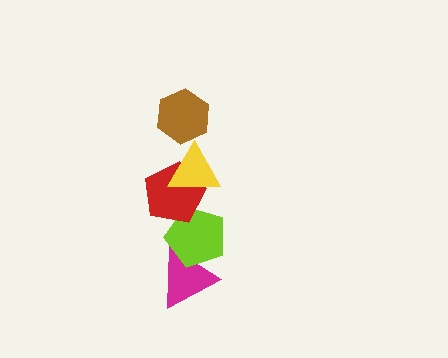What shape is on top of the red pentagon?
The yellow triangle is on top of the red pentagon.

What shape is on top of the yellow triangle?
The brown hexagon is on top of the yellow triangle.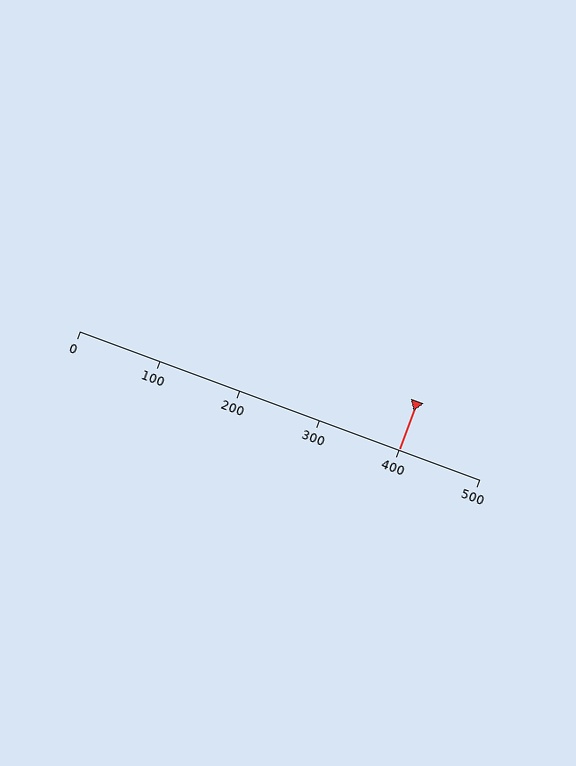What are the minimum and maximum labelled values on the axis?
The axis runs from 0 to 500.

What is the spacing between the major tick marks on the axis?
The major ticks are spaced 100 apart.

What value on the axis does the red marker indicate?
The marker indicates approximately 400.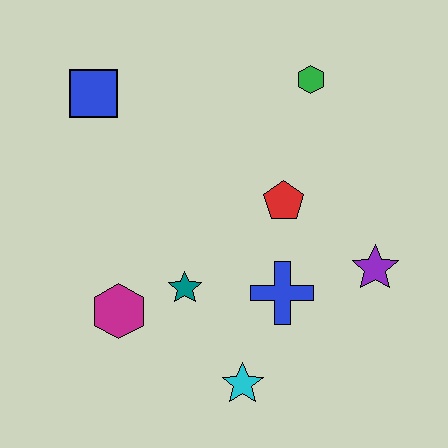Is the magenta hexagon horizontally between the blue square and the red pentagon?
Yes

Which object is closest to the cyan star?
The blue cross is closest to the cyan star.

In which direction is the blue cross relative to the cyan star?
The blue cross is above the cyan star.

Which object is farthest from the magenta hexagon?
The green hexagon is farthest from the magenta hexagon.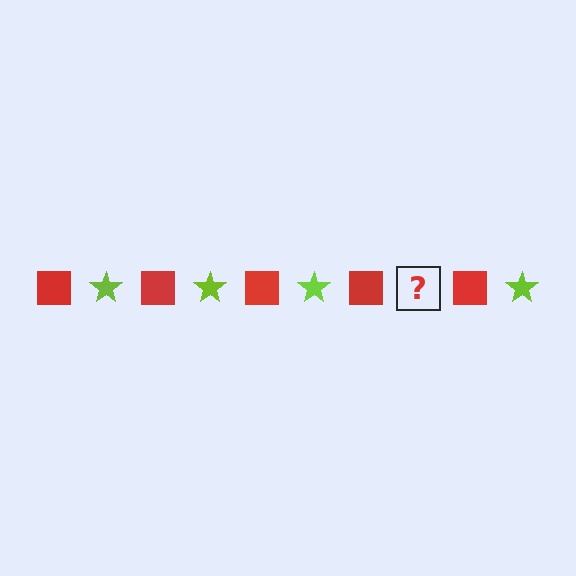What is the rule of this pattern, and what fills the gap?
The rule is that the pattern alternates between red square and lime star. The gap should be filled with a lime star.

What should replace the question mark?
The question mark should be replaced with a lime star.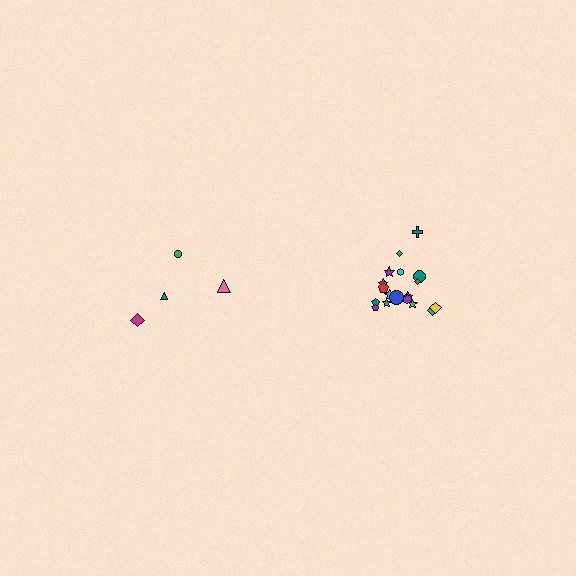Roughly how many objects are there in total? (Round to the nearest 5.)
Roughly 20 objects in total.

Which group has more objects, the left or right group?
The right group.